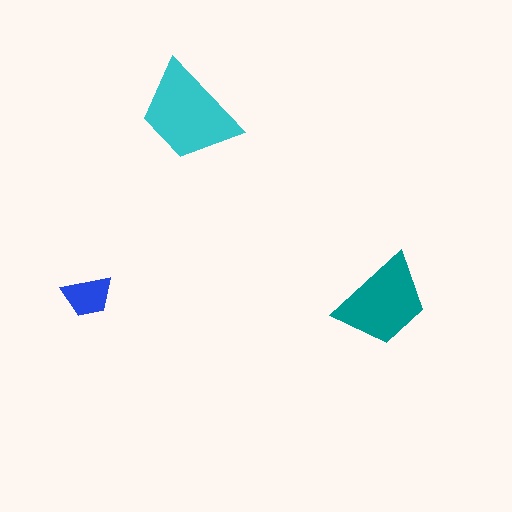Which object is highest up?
The cyan trapezoid is topmost.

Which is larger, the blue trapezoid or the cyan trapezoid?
The cyan one.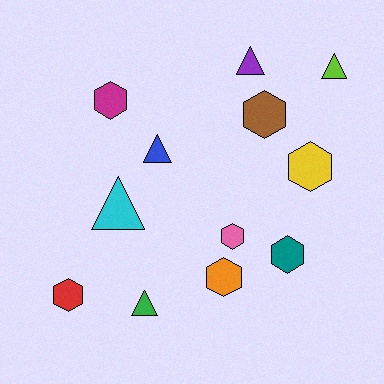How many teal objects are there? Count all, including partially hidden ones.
There is 1 teal object.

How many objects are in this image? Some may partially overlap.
There are 12 objects.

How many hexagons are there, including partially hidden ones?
There are 7 hexagons.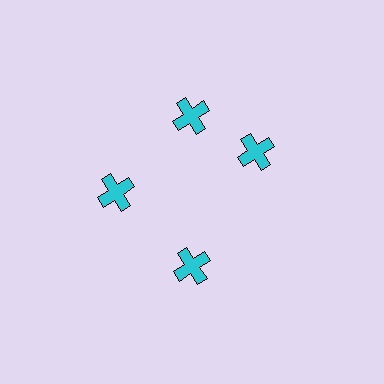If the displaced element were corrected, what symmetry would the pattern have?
It would have 4-fold rotational symmetry — the pattern would map onto itself every 90 degrees.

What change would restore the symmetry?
The symmetry would be restored by rotating it back into even spacing with its neighbors so that all 4 crosses sit at equal angles and equal distance from the center.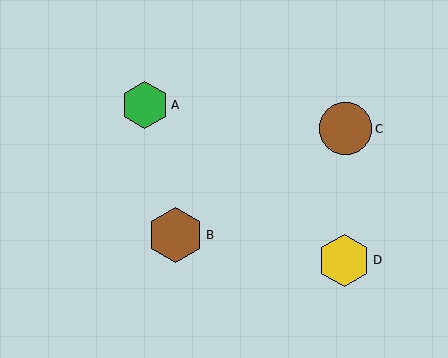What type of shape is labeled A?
Shape A is a green hexagon.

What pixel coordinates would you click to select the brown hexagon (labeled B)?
Click at (175, 235) to select the brown hexagon B.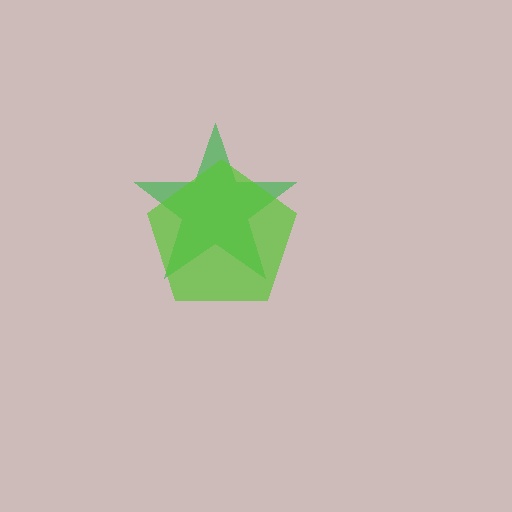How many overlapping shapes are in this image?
There are 2 overlapping shapes in the image.